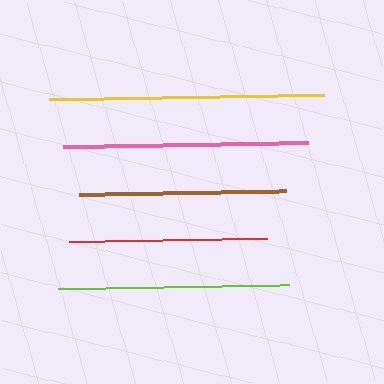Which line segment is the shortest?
The red line is the shortest at approximately 198 pixels.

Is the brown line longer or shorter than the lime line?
The lime line is longer than the brown line.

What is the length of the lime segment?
The lime segment is approximately 231 pixels long.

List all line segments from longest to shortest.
From longest to shortest: yellow, pink, lime, brown, red.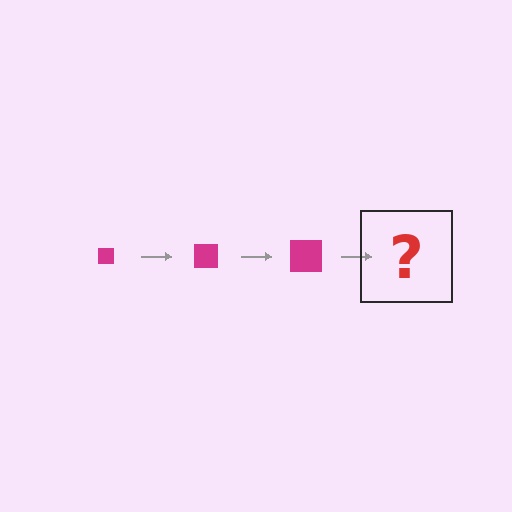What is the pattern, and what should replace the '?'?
The pattern is that the square gets progressively larger each step. The '?' should be a magenta square, larger than the previous one.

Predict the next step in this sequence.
The next step is a magenta square, larger than the previous one.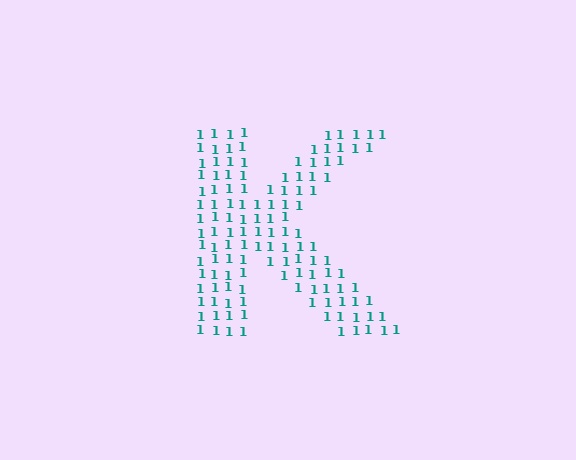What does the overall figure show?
The overall figure shows the letter K.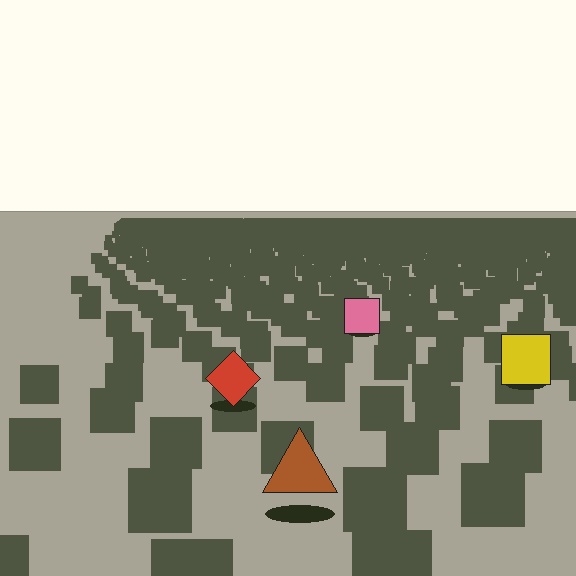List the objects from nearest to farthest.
From nearest to farthest: the brown triangle, the red diamond, the yellow square, the pink square.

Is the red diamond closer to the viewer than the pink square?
Yes. The red diamond is closer — you can tell from the texture gradient: the ground texture is coarser near it.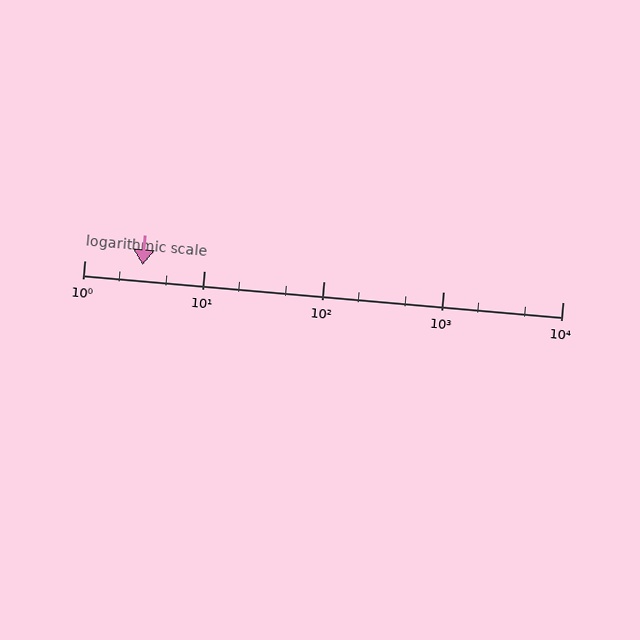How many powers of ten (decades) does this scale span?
The scale spans 4 decades, from 1 to 10000.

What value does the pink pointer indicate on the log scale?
The pointer indicates approximately 3.1.